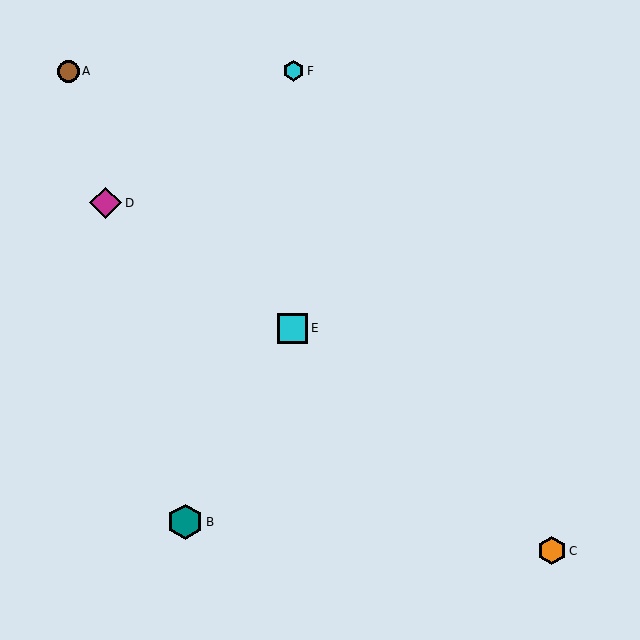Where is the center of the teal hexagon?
The center of the teal hexagon is at (185, 522).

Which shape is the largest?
The teal hexagon (labeled B) is the largest.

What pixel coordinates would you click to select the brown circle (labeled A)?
Click at (68, 71) to select the brown circle A.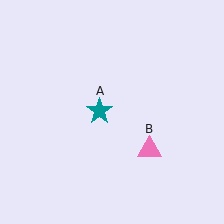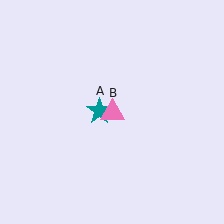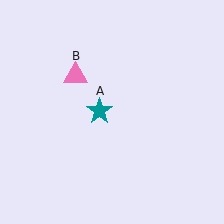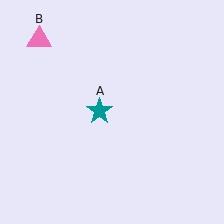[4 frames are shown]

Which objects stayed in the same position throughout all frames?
Teal star (object A) remained stationary.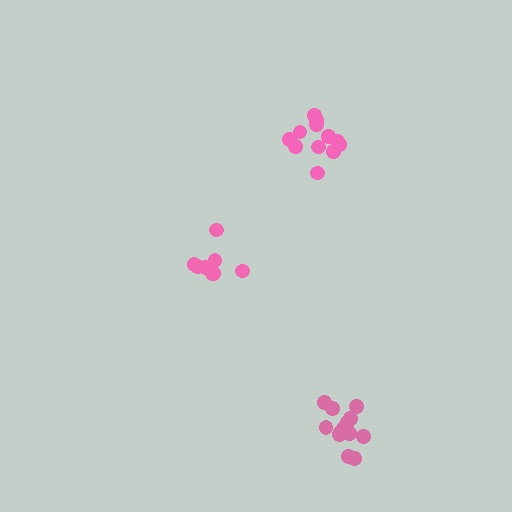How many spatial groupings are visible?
There are 3 spatial groupings.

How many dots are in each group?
Group 1: 12 dots, Group 2: 8 dots, Group 3: 13 dots (33 total).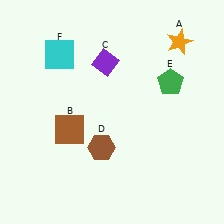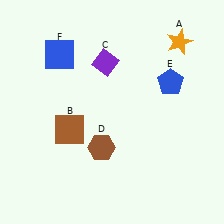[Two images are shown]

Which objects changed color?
E changed from green to blue. F changed from cyan to blue.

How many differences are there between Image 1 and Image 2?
There are 2 differences between the two images.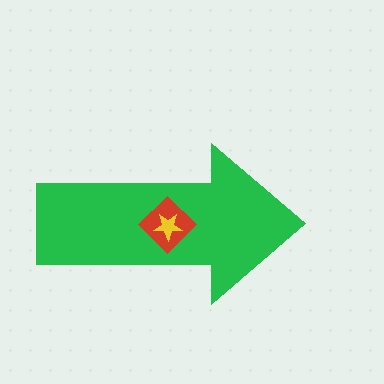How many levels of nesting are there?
3.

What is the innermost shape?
The yellow star.